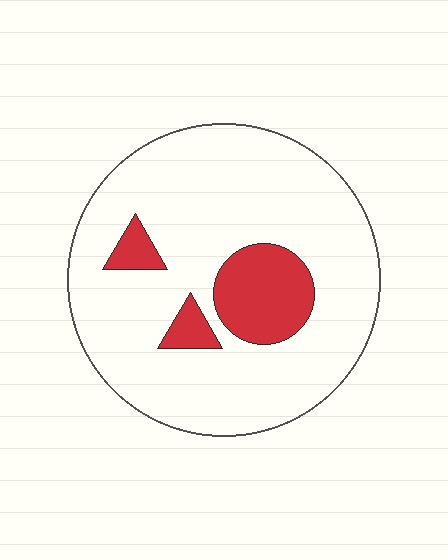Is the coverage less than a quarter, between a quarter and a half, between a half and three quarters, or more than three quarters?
Less than a quarter.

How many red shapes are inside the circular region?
3.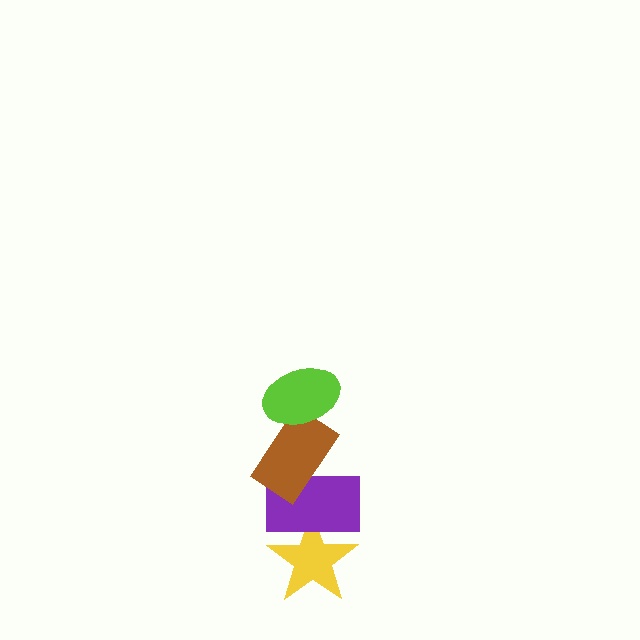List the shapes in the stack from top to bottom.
From top to bottom: the lime ellipse, the brown rectangle, the purple rectangle, the yellow star.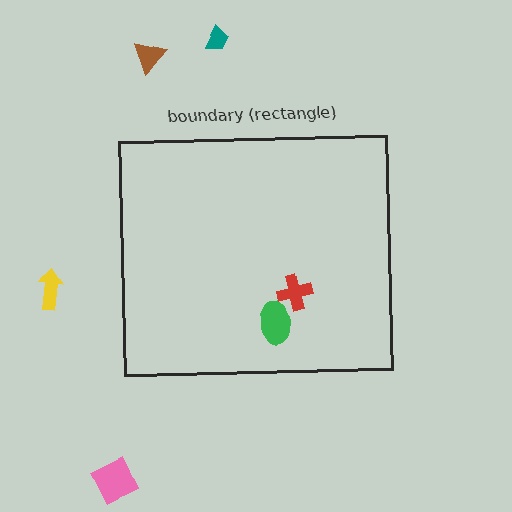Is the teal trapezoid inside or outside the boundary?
Outside.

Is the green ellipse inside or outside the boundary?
Inside.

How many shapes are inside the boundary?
2 inside, 4 outside.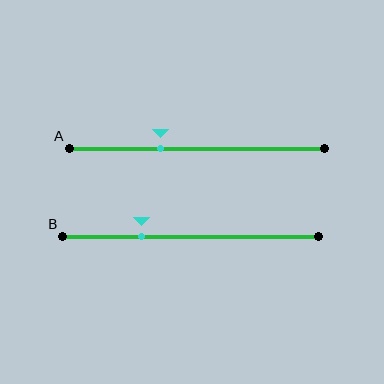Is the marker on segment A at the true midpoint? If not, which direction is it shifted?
No, the marker on segment A is shifted to the left by about 14% of the segment length.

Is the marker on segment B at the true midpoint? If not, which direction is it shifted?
No, the marker on segment B is shifted to the left by about 19% of the segment length.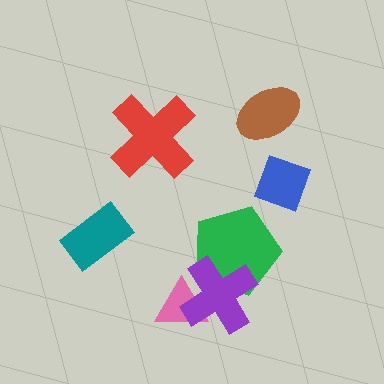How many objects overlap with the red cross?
0 objects overlap with the red cross.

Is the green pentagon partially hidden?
Yes, it is partially covered by another shape.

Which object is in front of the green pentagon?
The purple cross is in front of the green pentagon.